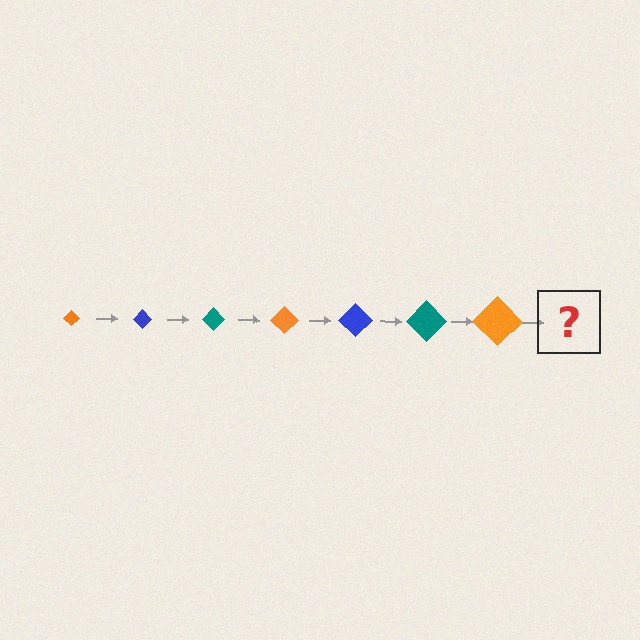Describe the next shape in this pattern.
It should be a blue diamond, larger than the previous one.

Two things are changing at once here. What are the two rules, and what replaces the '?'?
The two rules are that the diamond grows larger each step and the color cycles through orange, blue, and teal. The '?' should be a blue diamond, larger than the previous one.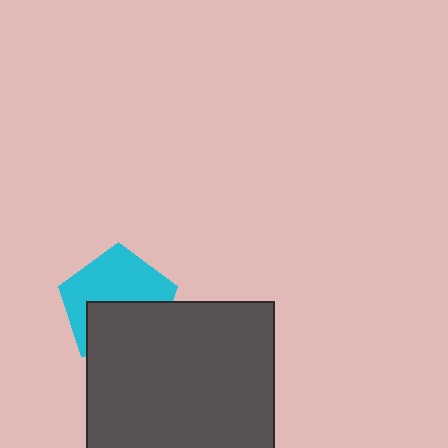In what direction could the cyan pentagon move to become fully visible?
The cyan pentagon could move up. That would shift it out from behind the dark gray square entirely.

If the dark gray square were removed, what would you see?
You would see the complete cyan pentagon.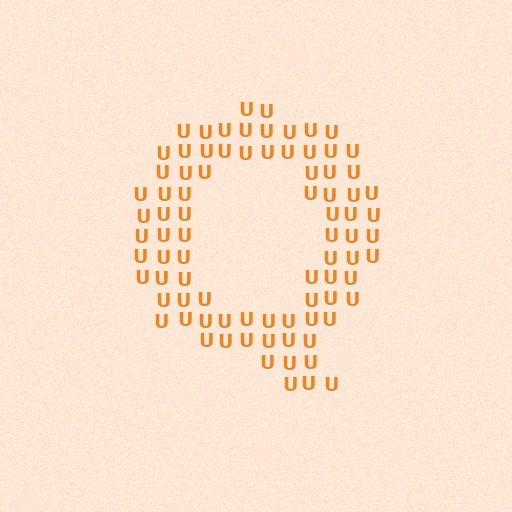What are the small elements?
The small elements are letter U's.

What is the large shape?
The large shape is the letter Q.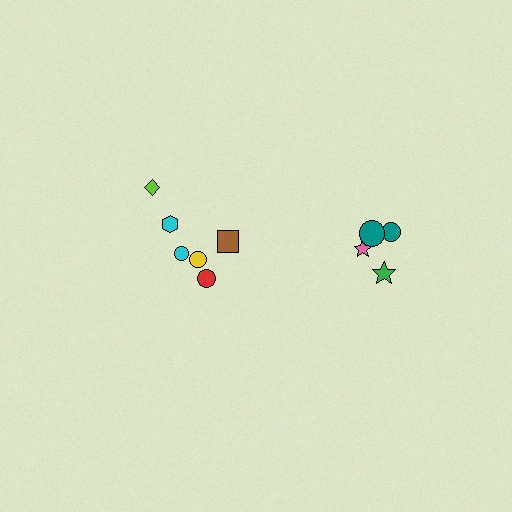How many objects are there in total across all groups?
There are 10 objects.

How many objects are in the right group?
There are 4 objects.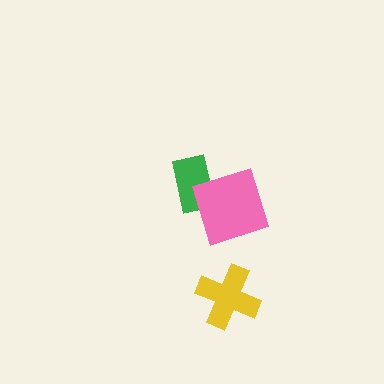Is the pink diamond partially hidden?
No, no other shape covers it.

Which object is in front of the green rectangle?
The pink diamond is in front of the green rectangle.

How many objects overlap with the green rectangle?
1 object overlaps with the green rectangle.